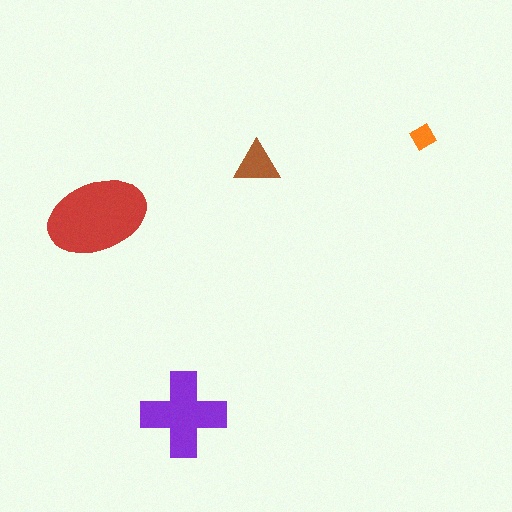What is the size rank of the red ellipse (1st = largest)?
1st.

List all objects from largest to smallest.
The red ellipse, the purple cross, the brown triangle, the orange diamond.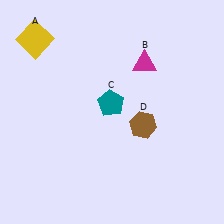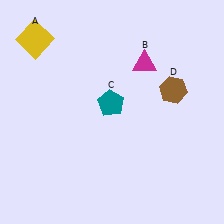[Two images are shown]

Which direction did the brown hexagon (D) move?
The brown hexagon (D) moved up.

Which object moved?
The brown hexagon (D) moved up.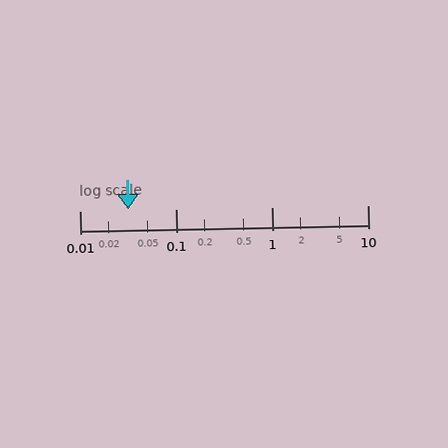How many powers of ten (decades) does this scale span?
The scale spans 3 decades, from 0.01 to 10.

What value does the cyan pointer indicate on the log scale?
The pointer indicates approximately 0.032.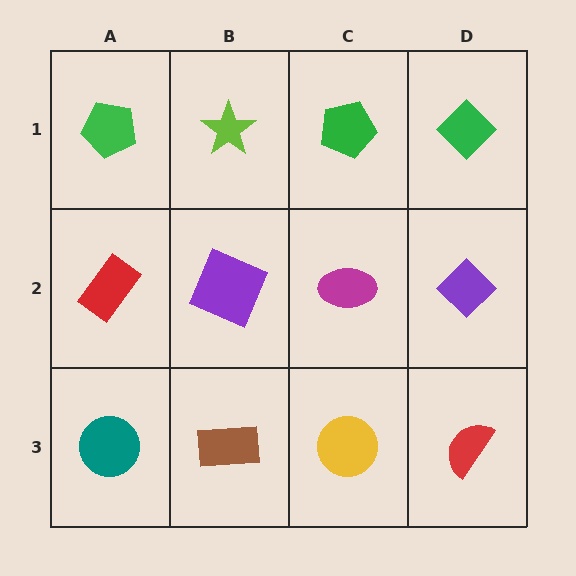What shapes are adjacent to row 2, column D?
A green diamond (row 1, column D), a red semicircle (row 3, column D), a magenta ellipse (row 2, column C).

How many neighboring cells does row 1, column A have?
2.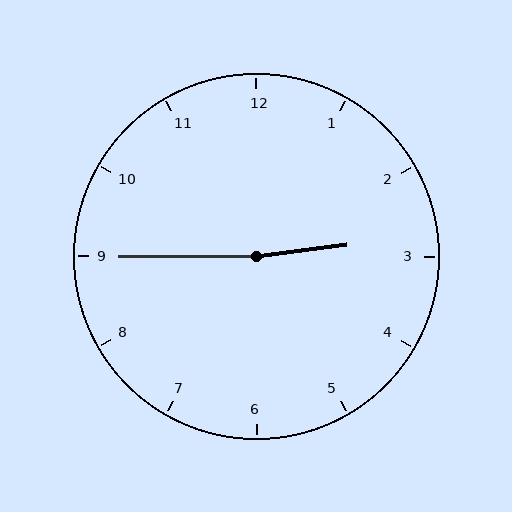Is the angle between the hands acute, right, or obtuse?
It is obtuse.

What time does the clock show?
2:45.